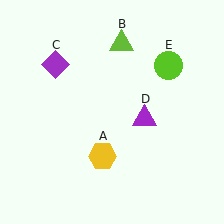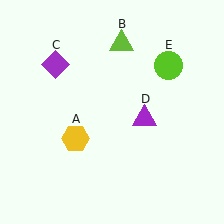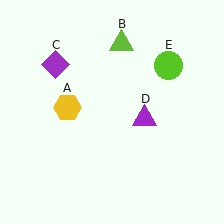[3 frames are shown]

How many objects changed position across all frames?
1 object changed position: yellow hexagon (object A).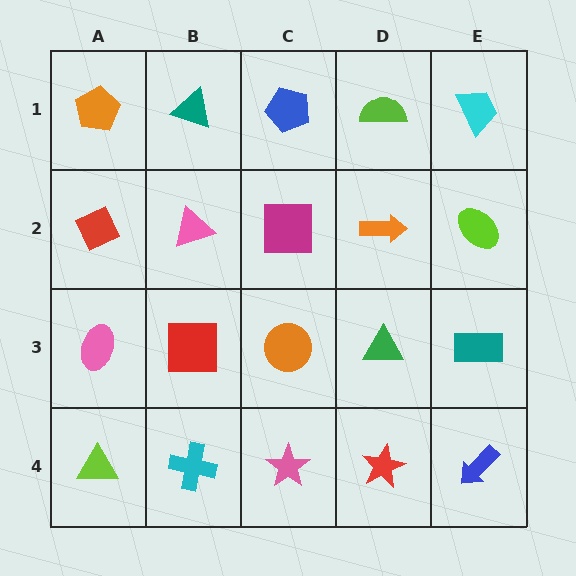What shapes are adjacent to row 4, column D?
A green triangle (row 3, column D), a pink star (row 4, column C), a blue arrow (row 4, column E).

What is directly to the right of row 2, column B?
A magenta square.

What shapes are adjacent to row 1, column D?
An orange arrow (row 2, column D), a blue pentagon (row 1, column C), a cyan trapezoid (row 1, column E).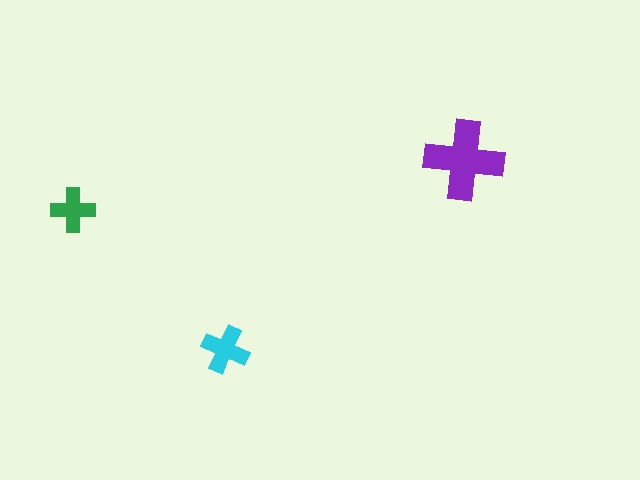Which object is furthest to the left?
The green cross is leftmost.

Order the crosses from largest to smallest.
the purple one, the cyan one, the green one.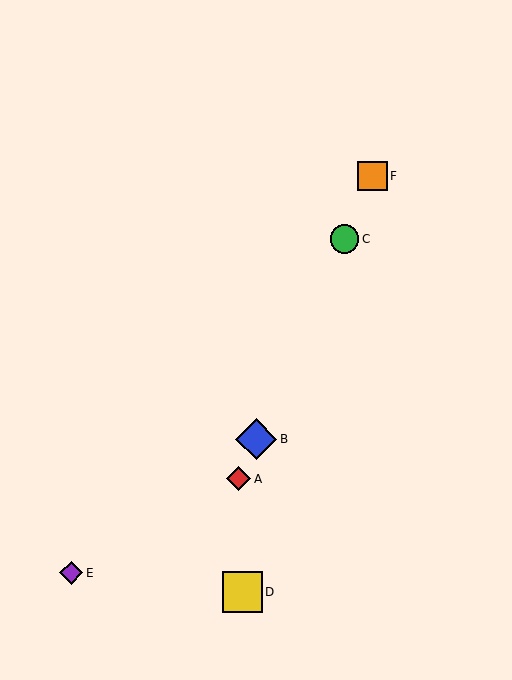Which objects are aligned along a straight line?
Objects A, B, C, F are aligned along a straight line.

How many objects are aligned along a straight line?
4 objects (A, B, C, F) are aligned along a straight line.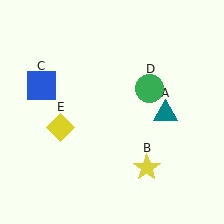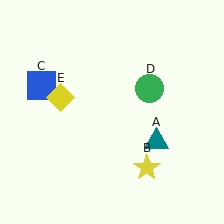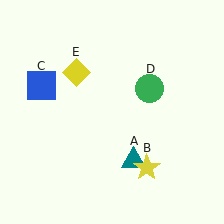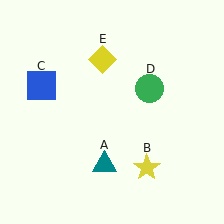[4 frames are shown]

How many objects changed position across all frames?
2 objects changed position: teal triangle (object A), yellow diamond (object E).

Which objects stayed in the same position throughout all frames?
Yellow star (object B) and blue square (object C) and green circle (object D) remained stationary.